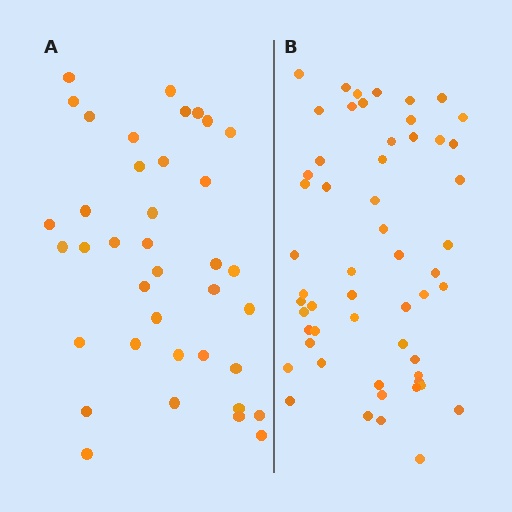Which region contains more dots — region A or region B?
Region B (the right region) has more dots.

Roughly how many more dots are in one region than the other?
Region B has approximately 15 more dots than region A.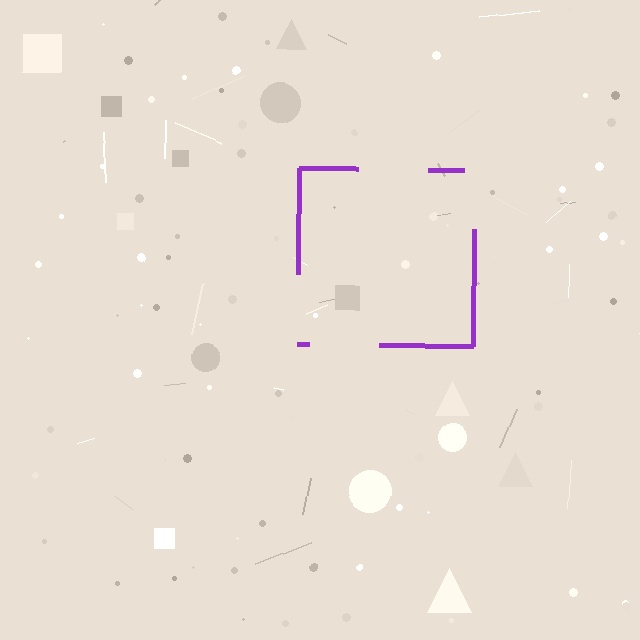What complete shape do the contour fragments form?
The contour fragments form a square.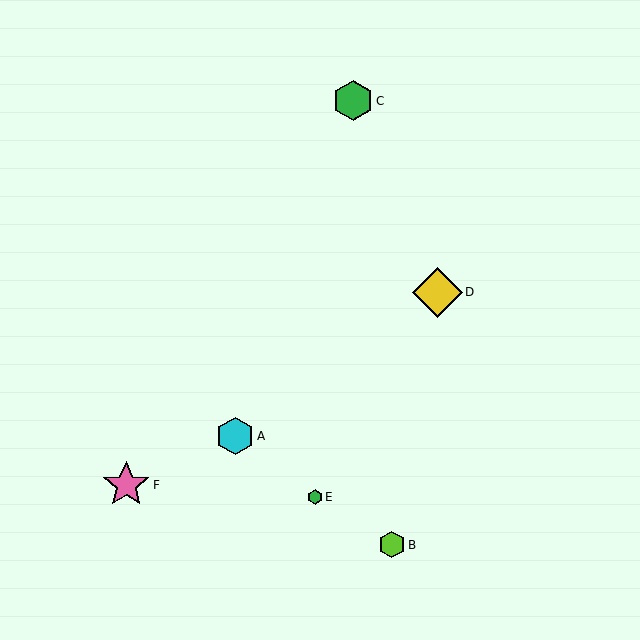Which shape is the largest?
The yellow diamond (labeled D) is the largest.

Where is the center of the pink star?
The center of the pink star is at (126, 485).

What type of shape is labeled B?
Shape B is a lime hexagon.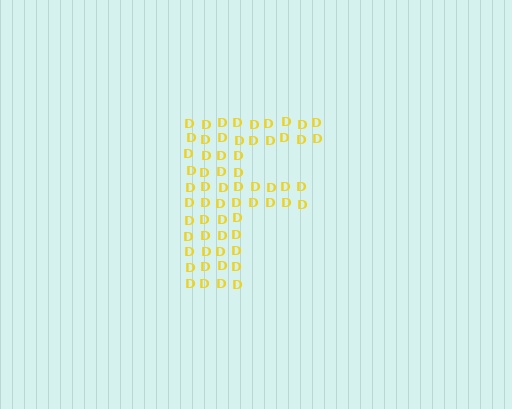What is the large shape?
The large shape is the letter F.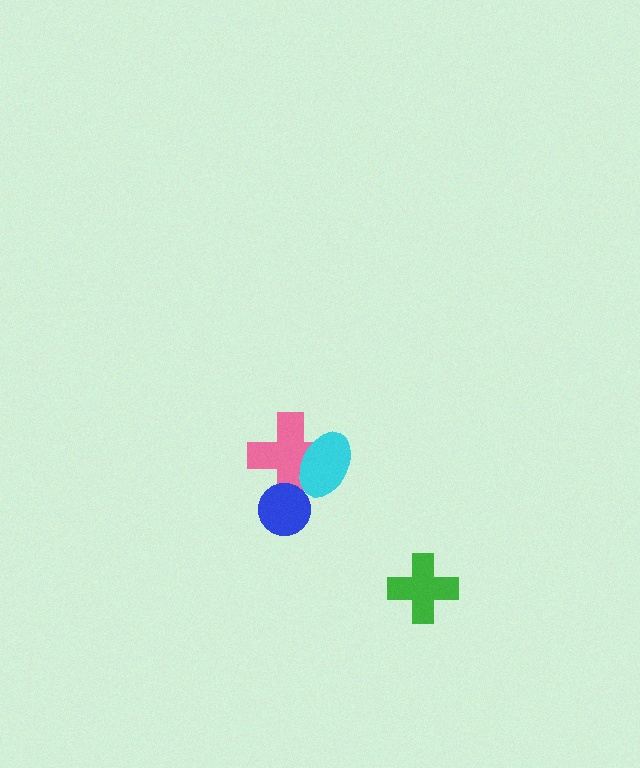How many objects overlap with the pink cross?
2 objects overlap with the pink cross.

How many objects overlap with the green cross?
0 objects overlap with the green cross.